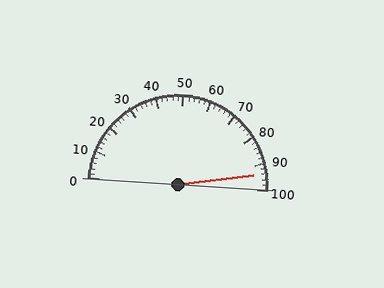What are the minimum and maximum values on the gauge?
The gauge ranges from 0 to 100.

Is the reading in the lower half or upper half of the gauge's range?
The reading is in the upper half of the range (0 to 100).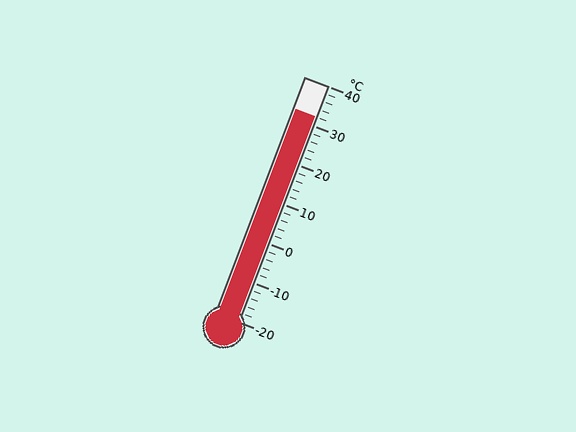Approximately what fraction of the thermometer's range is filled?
The thermometer is filled to approximately 85% of its range.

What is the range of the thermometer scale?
The thermometer scale ranges from -20°C to 40°C.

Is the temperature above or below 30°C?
The temperature is above 30°C.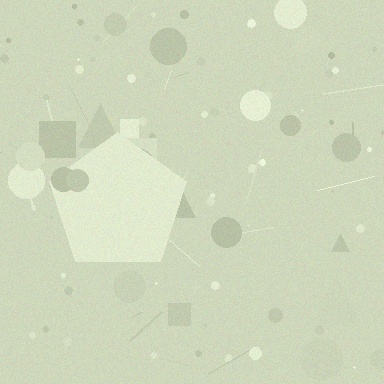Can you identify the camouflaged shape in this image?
The camouflaged shape is a pentagon.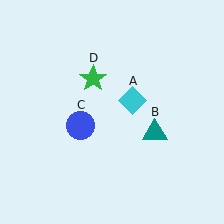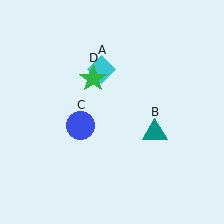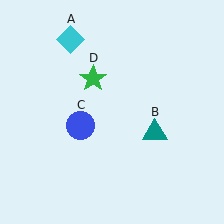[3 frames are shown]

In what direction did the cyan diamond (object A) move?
The cyan diamond (object A) moved up and to the left.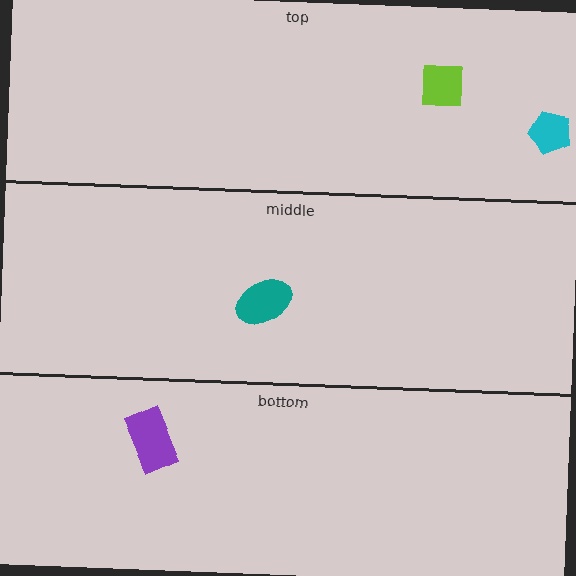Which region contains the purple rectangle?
The bottom region.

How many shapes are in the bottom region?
1.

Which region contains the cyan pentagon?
The top region.